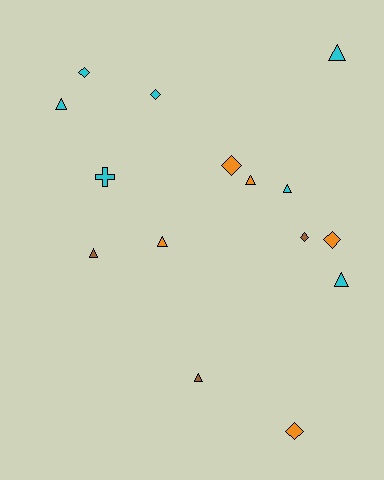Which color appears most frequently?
Cyan, with 7 objects.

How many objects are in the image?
There are 15 objects.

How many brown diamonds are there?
There is 1 brown diamond.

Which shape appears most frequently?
Triangle, with 8 objects.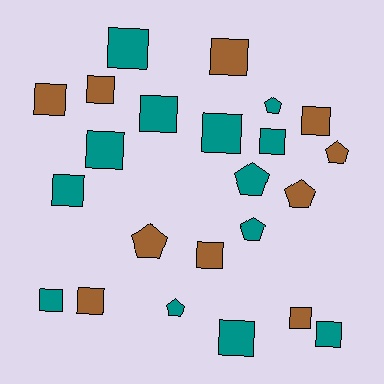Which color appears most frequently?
Teal, with 13 objects.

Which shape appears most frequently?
Square, with 16 objects.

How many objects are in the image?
There are 23 objects.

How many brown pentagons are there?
There are 3 brown pentagons.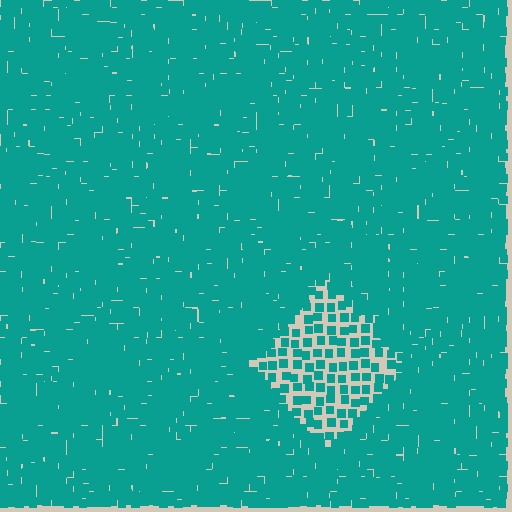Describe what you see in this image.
The image contains small teal elements arranged at two different densities. A diamond-shaped region is visible where the elements are less densely packed than the surrounding area.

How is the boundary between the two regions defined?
The boundary is defined by a change in element density (approximately 2.5x ratio). All elements are the same color, size, and shape.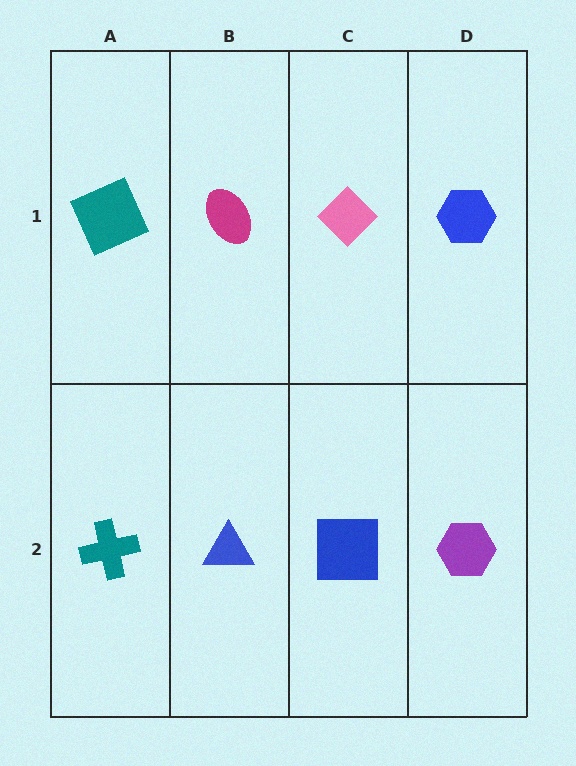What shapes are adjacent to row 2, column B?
A magenta ellipse (row 1, column B), a teal cross (row 2, column A), a blue square (row 2, column C).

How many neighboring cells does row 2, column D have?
2.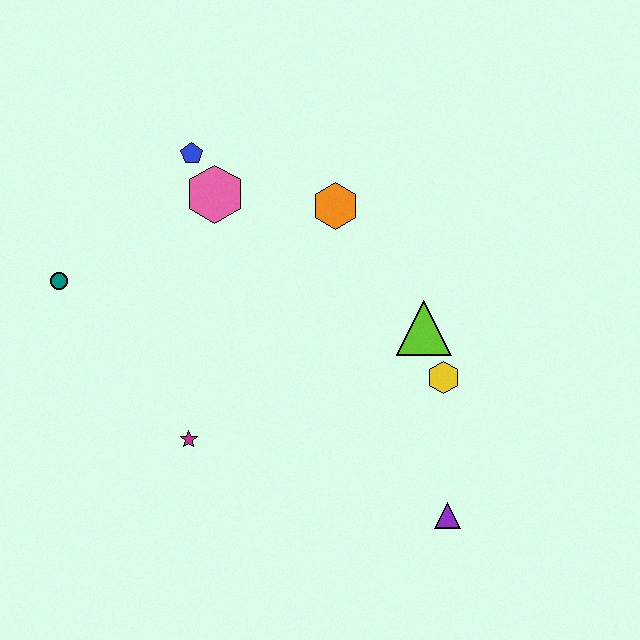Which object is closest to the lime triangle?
The yellow hexagon is closest to the lime triangle.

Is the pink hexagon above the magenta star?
Yes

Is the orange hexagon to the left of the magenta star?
No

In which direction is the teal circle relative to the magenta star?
The teal circle is above the magenta star.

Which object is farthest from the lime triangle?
The teal circle is farthest from the lime triangle.